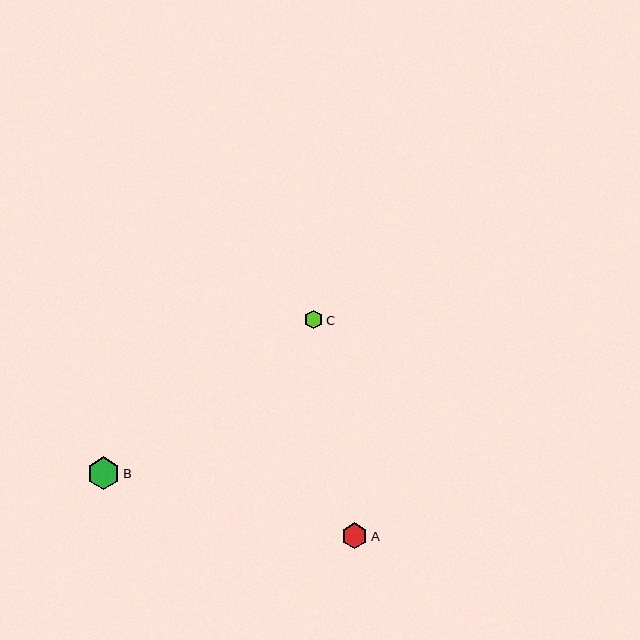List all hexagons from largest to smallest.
From largest to smallest: B, A, C.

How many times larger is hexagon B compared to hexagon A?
Hexagon B is approximately 1.3 times the size of hexagon A.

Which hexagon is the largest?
Hexagon B is the largest with a size of approximately 33 pixels.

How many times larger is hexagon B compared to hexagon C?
Hexagon B is approximately 1.8 times the size of hexagon C.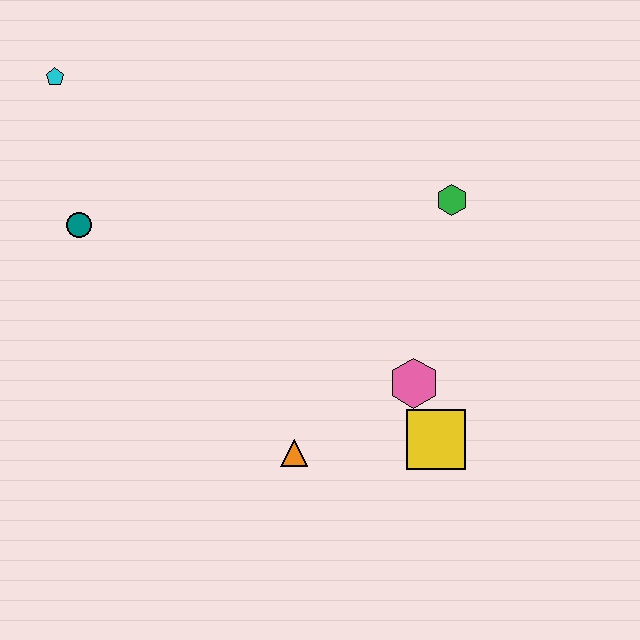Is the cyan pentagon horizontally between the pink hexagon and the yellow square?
No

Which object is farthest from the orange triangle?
The cyan pentagon is farthest from the orange triangle.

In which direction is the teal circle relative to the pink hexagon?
The teal circle is to the left of the pink hexagon.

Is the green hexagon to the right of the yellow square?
Yes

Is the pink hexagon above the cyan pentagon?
No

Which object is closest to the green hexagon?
The pink hexagon is closest to the green hexagon.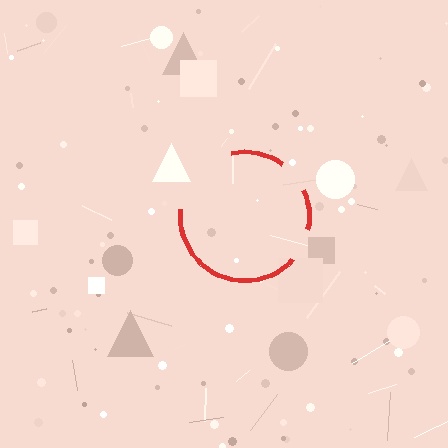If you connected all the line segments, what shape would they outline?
They would outline a circle.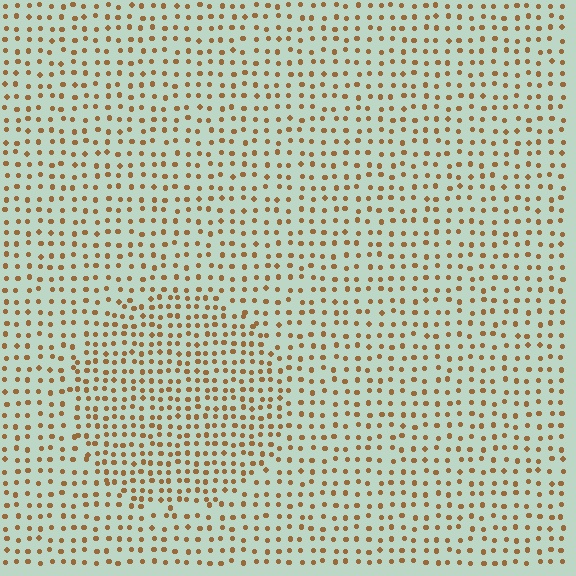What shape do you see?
I see a circle.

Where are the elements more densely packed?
The elements are more densely packed inside the circle boundary.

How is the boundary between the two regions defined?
The boundary is defined by a change in element density (approximately 1.5x ratio). All elements are the same color, size, and shape.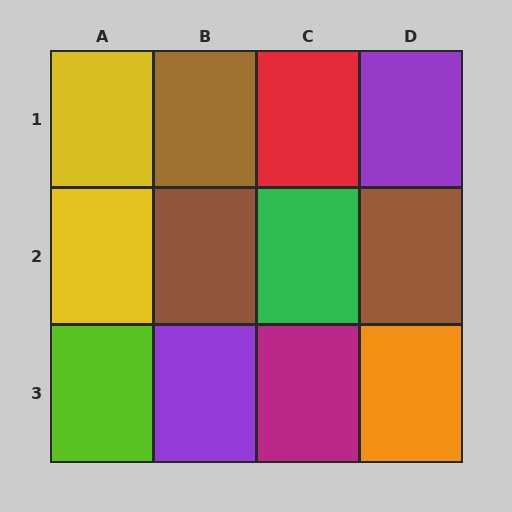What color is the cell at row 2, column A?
Yellow.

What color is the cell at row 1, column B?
Brown.